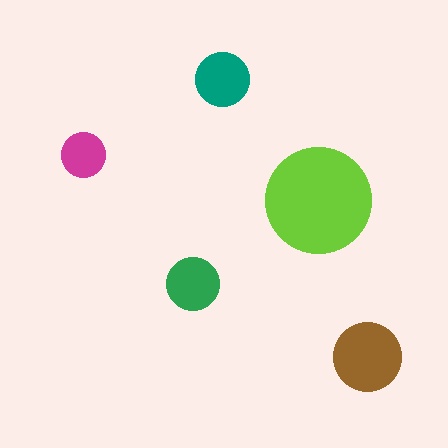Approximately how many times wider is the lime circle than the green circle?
About 2 times wider.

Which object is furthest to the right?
The brown circle is rightmost.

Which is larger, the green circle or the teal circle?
The teal one.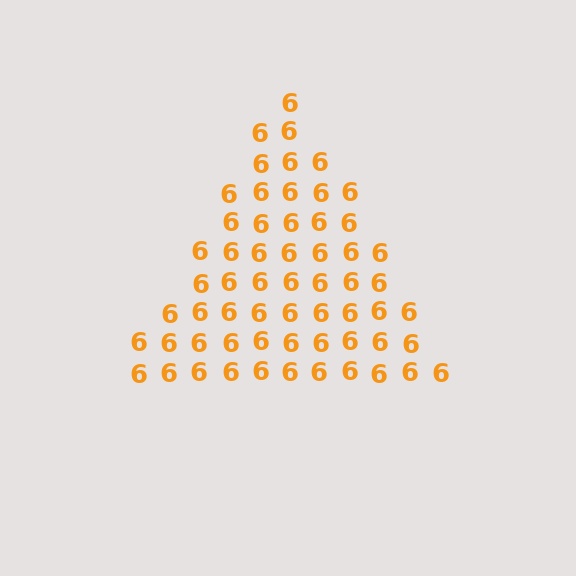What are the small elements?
The small elements are digit 6's.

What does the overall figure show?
The overall figure shows a triangle.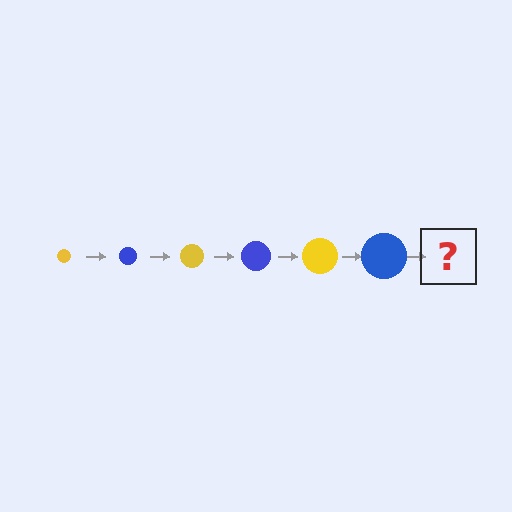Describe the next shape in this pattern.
It should be a yellow circle, larger than the previous one.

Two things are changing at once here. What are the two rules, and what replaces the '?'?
The two rules are that the circle grows larger each step and the color cycles through yellow and blue. The '?' should be a yellow circle, larger than the previous one.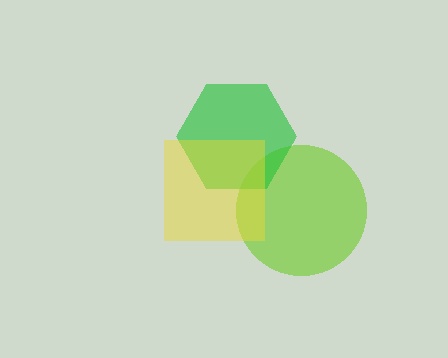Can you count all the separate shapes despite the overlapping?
Yes, there are 3 separate shapes.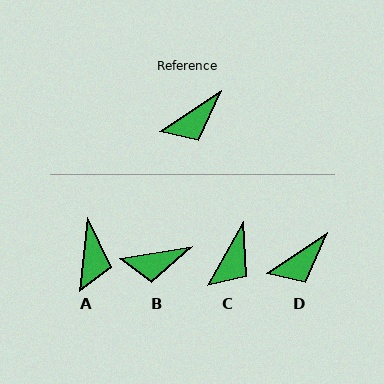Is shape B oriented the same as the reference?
No, it is off by about 24 degrees.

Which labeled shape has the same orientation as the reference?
D.